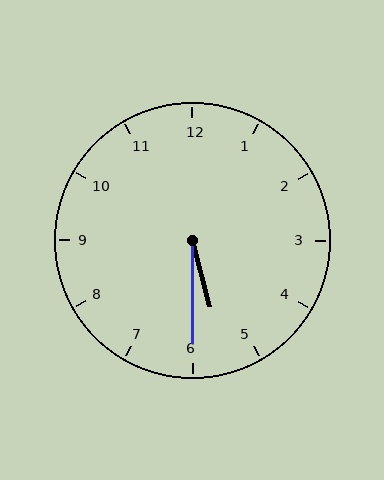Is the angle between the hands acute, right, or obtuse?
It is acute.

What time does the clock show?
5:30.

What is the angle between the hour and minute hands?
Approximately 15 degrees.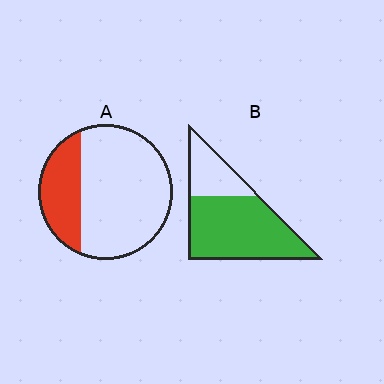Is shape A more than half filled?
No.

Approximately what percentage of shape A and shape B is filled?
A is approximately 25% and B is approximately 70%.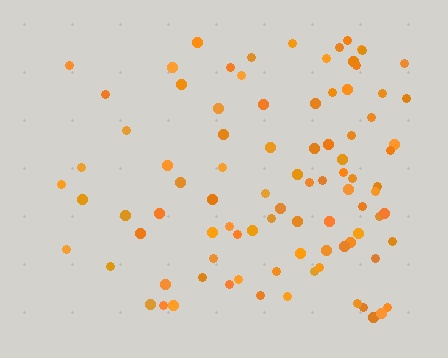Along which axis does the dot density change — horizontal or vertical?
Horizontal.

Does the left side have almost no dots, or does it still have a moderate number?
Still a moderate number, just noticeably fewer than the right.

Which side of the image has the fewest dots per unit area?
The left.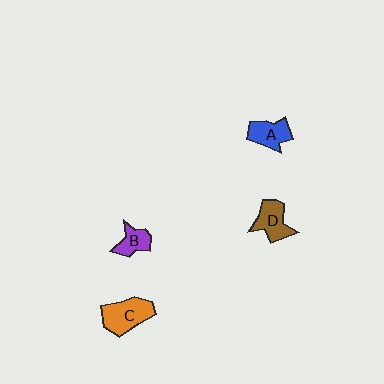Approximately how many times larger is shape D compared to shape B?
Approximately 1.4 times.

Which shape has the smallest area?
Shape B (purple).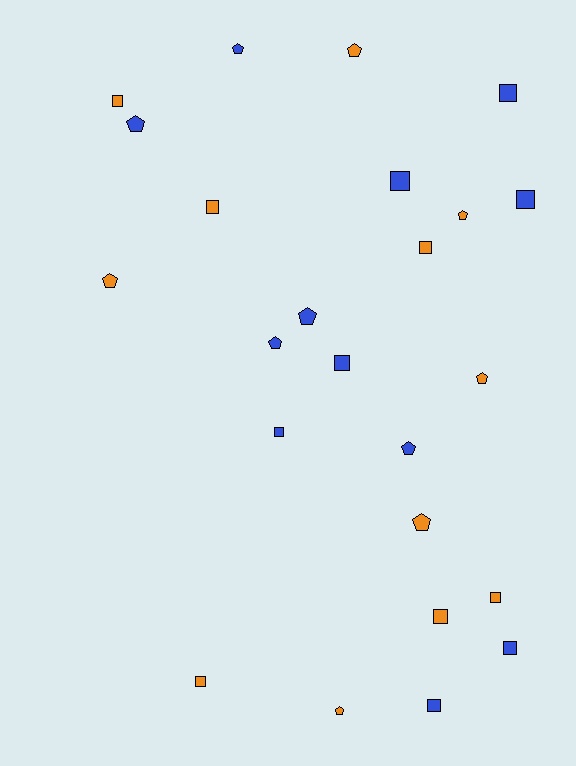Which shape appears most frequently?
Square, with 13 objects.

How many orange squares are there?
There are 6 orange squares.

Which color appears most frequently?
Blue, with 12 objects.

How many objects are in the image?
There are 24 objects.